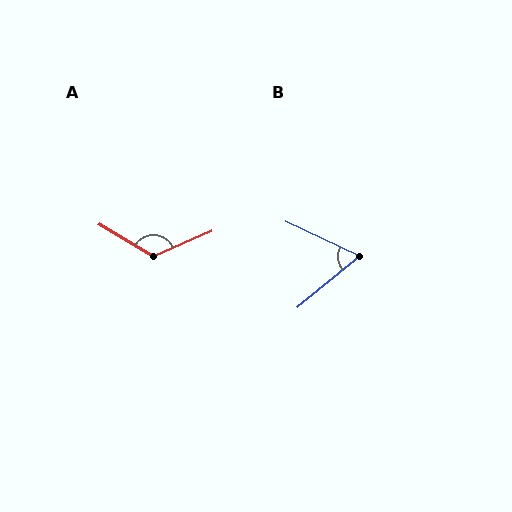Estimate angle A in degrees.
Approximately 126 degrees.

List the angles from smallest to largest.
B (65°), A (126°).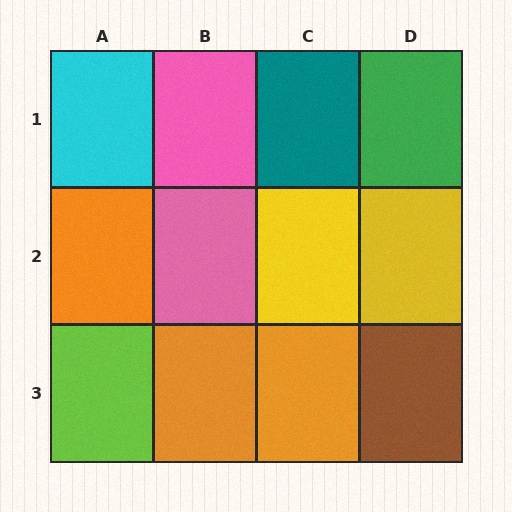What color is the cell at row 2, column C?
Yellow.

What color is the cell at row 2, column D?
Yellow.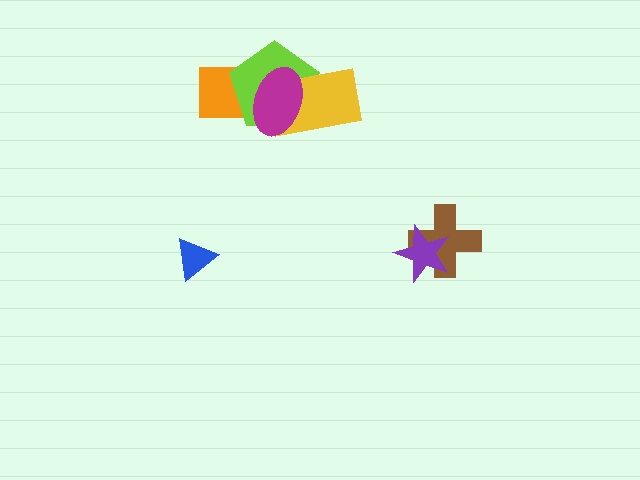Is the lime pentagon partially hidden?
Yes, it is partially covered by another shape.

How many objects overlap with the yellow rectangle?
2 objects overlap with the yellow rectangle.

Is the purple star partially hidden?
No, no other shape covers it.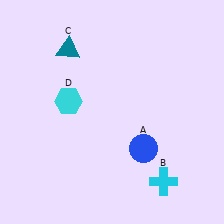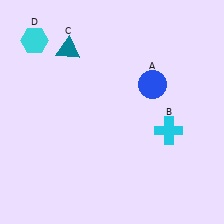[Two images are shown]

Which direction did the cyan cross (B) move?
The cyan cross (B) moved up.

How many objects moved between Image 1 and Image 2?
3 objects moved between the two images.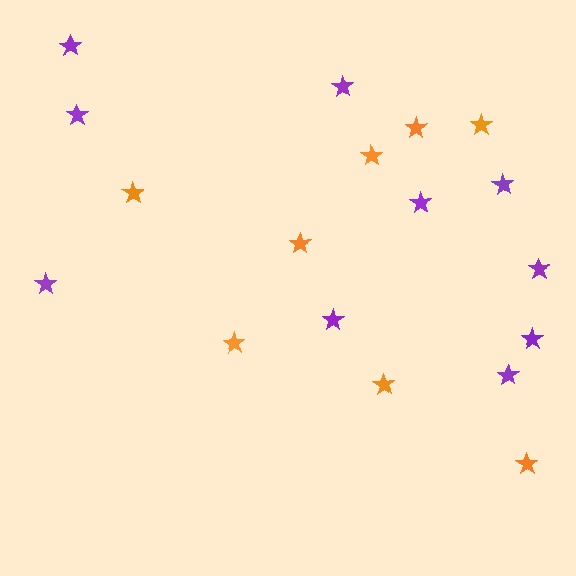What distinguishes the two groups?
There are 2 groups: one group of orange stars (8) and one group of purple stars (10).